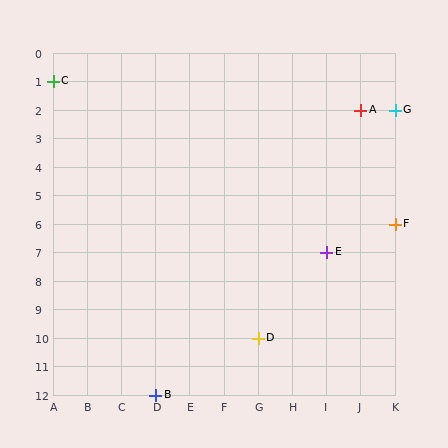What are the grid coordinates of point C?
Point C is at grid coordinates (A, 1).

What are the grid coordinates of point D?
Point D is at grid coordinates (G, 10).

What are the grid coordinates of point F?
Point F is at grid coordinates (K, 6).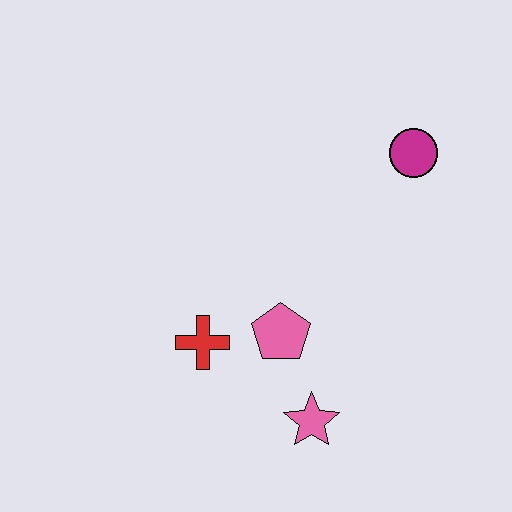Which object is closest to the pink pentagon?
The red cross is closest to the pink pentagon.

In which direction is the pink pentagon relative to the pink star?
The pink pentagon is above the pink star.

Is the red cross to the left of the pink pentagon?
Yes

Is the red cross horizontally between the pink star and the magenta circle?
No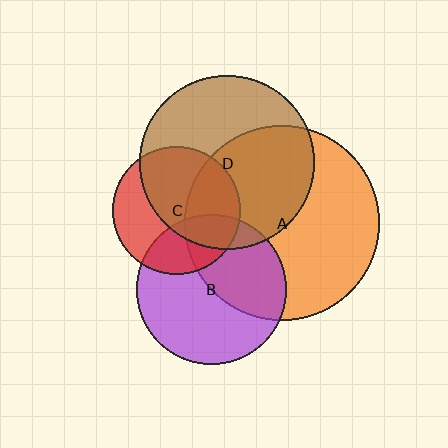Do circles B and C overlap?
Yes.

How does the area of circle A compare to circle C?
Approximately 2.3 times.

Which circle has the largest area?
Circle A (orange).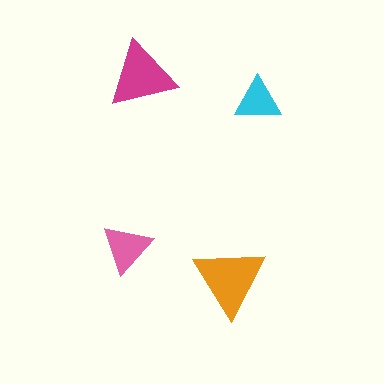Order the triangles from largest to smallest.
the orange one, the magenta one, the pink one, the cyan one.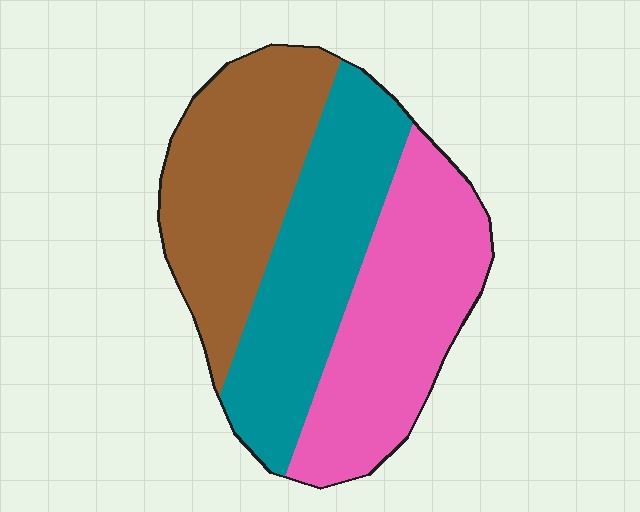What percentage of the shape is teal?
Teal takes up about one third (1/3) of the shape.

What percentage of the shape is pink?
Pink takes up about one third (1/3) of the shape.